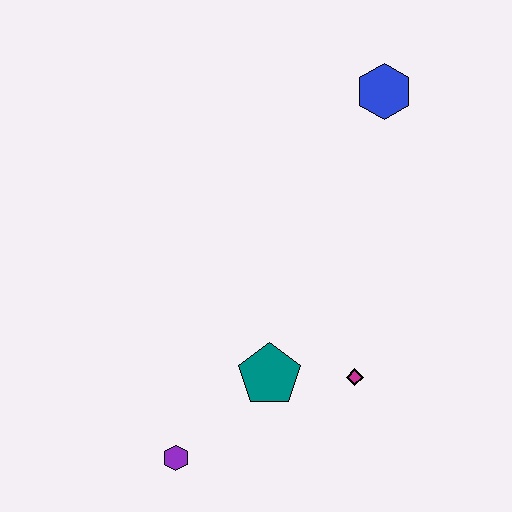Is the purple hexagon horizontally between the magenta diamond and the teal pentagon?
No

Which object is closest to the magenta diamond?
The teal pentagon is closest to the magenta diamond.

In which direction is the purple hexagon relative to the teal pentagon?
The purple hexagon is to the left of the teal pentagon.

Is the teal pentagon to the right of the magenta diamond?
No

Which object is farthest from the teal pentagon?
The blue hexagon is farthest from the teal pentagon.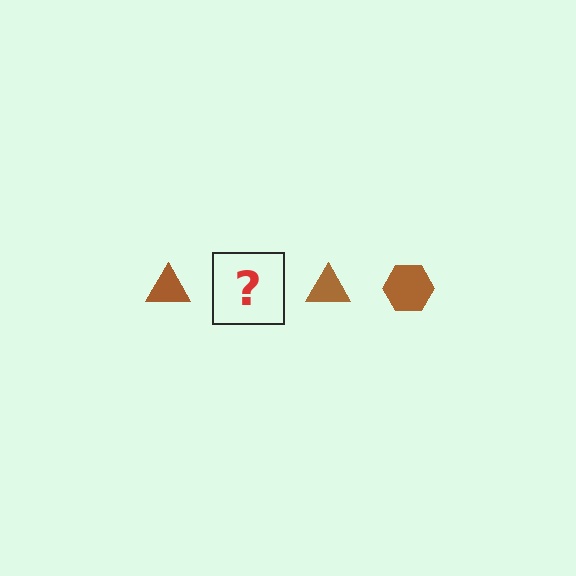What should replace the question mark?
The question mark should be replaced with a brown hexagon.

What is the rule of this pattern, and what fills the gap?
The rule is that the pattern cycles through triangle, hexagon shapes in brown. The gap should be filled with a brown hexagon.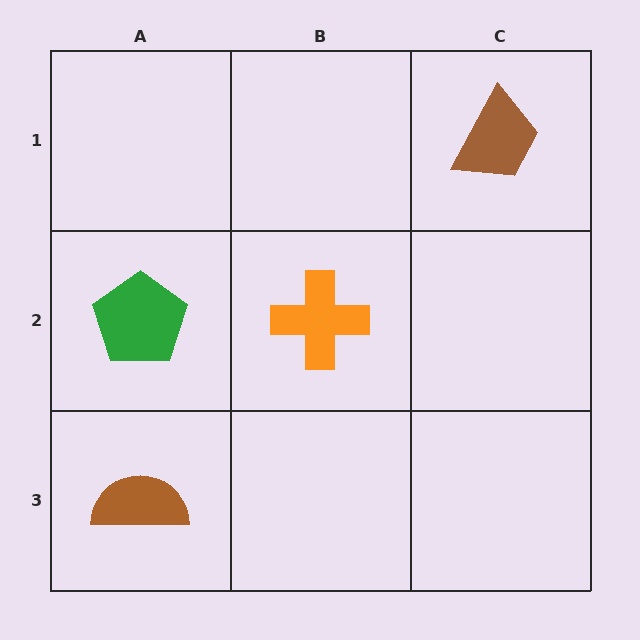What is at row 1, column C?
A brown trapezoid.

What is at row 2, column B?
An orange cross.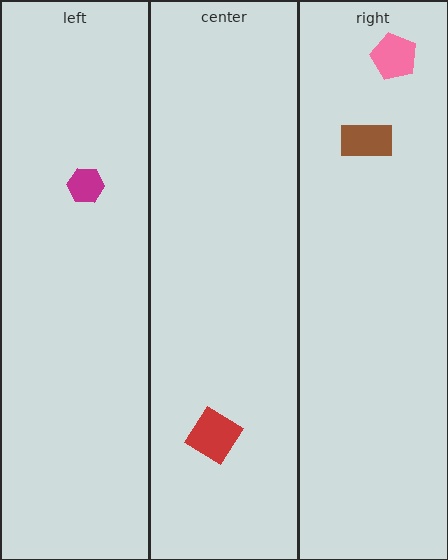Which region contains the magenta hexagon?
The left region.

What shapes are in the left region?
The magenta hexagon.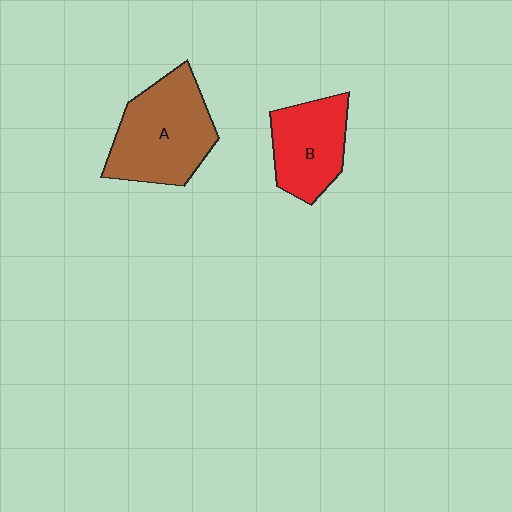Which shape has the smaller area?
Shape B (red).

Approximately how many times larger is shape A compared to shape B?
Approximately 1.4 times.